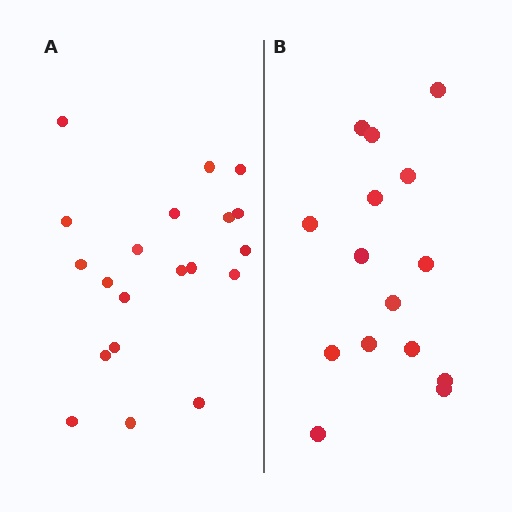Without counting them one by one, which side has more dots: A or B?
Region A (the left region) has more dots.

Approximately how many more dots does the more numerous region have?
Region A has about 5 more dots than region B.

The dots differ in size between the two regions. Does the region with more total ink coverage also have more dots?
No. Region B has more total ink coverage because its dots are larger, but region A actually contains more individual dots. Total area can be misleading — the number of items is what matters here.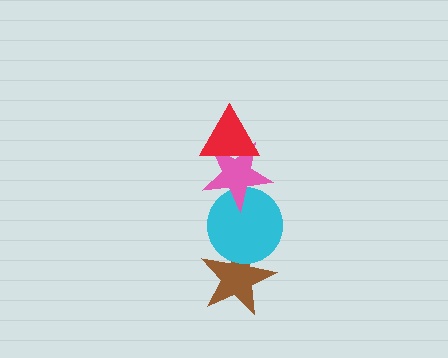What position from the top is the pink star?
The pink star is 2nd from the top.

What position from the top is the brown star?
The brown star is 4th from the top.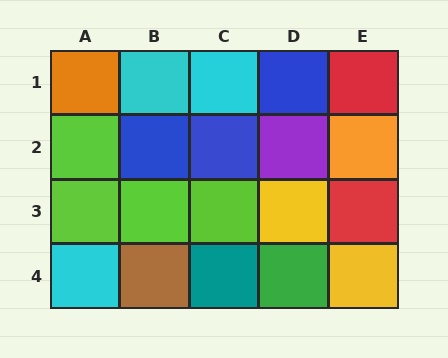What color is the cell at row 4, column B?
Brown.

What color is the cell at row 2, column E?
Orange.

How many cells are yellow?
2 cells are yellow.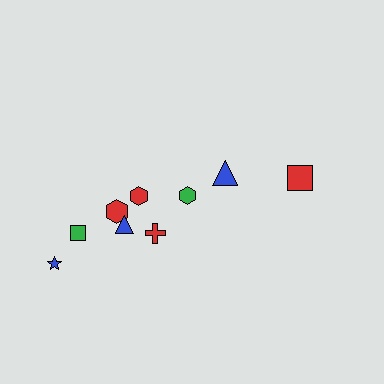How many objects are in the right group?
There are 3 objects.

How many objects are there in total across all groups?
There are 9 objects.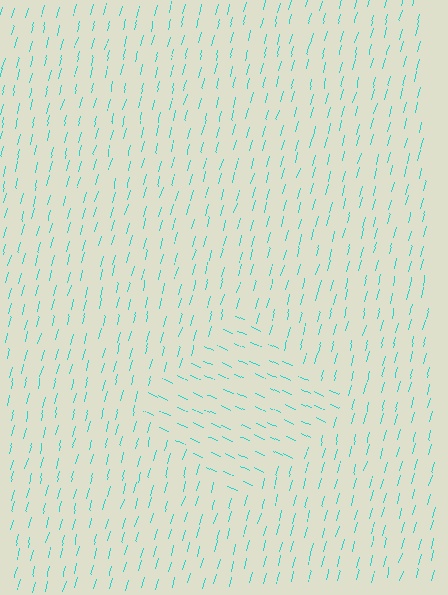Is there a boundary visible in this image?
Yes, there is a texture boundary formed by a change in line orientation.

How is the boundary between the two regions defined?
The boundary is defined purely by a change in line orientation (approximately 80 degrees difference). All lines are the same color and thickness.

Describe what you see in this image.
The image is filled with small cyan line segments. A diamond region in the image has lines oriented differently from the surrounding lines, creating a visible texture boundary.